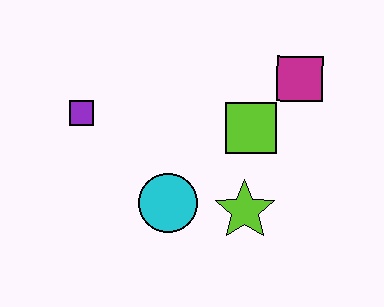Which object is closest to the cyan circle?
The lime star is closest to the cyan circle.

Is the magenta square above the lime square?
Yes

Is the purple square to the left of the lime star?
Yes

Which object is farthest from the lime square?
The purple square is farthest from the lime square.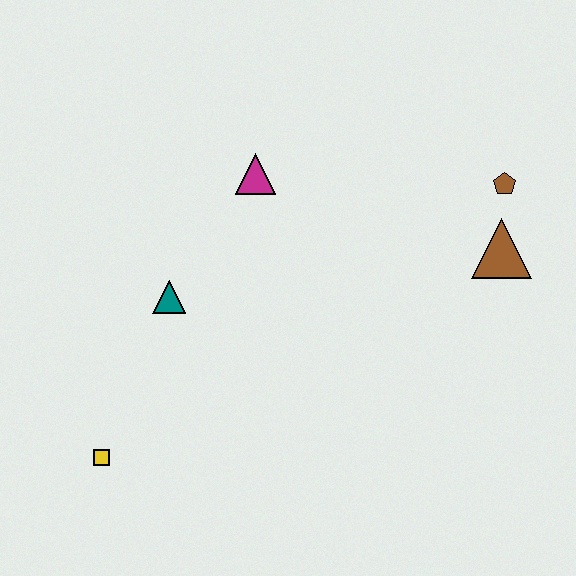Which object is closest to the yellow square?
The teal triangle is closest to the yellow square.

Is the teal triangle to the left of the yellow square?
No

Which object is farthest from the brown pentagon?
The yellow square is farthest from the brown pentagon.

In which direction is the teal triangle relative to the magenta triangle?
The teal triangle is below the magenta triangle.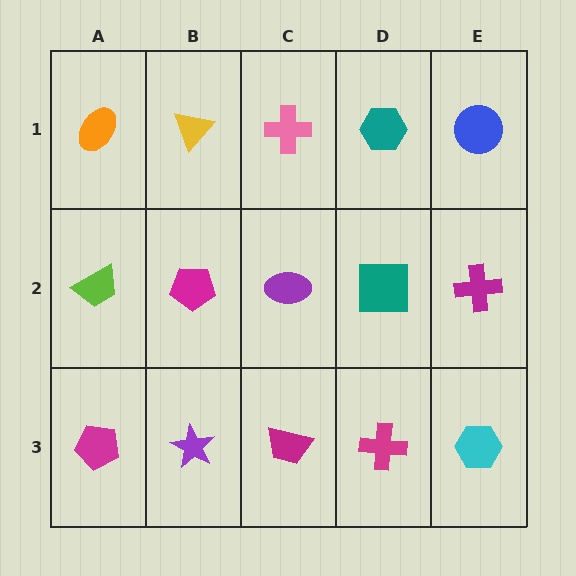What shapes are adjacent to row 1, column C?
A purple ellipse (row 2, column C), a yellow triangle (row 1, column B), a teal hexagon (row 1, column D).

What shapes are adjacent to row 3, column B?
A magenta pentagon (row 2, column B), a magenta pentagon (row 3, column A), a magenta trapezoid (row 3, column C).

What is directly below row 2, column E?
A cyan hexagon.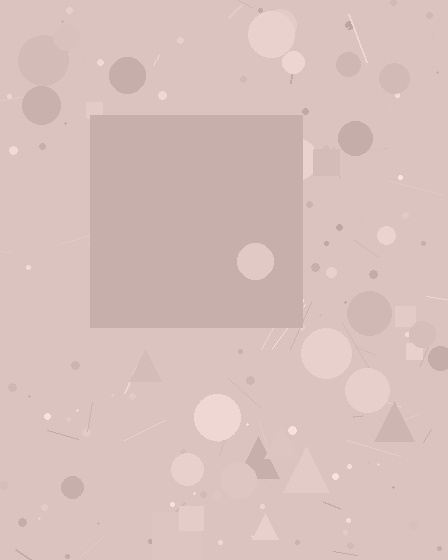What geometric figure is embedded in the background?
A square is embedded in the background.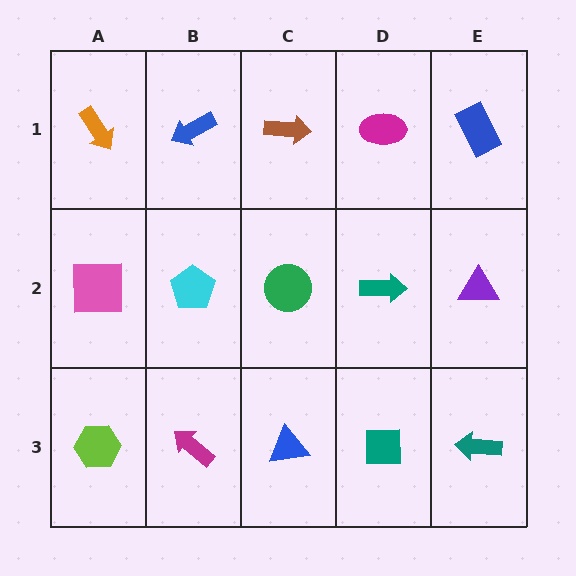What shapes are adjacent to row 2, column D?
A magenta ellipse (row 1, column D), a teal square (row 3, column D), a green circle (row 2, column C), a purple triangle (row 2, column E).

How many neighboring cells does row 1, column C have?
3.